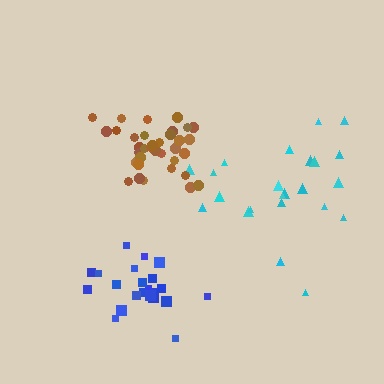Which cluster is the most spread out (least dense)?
Cyan.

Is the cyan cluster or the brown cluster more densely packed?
Brown.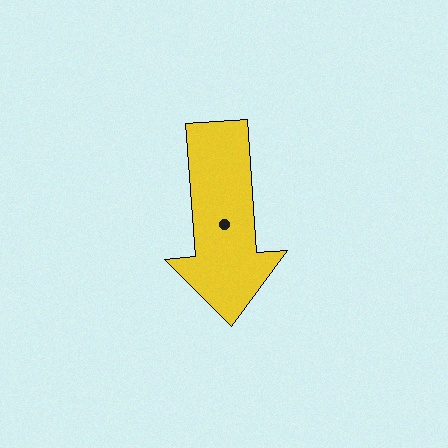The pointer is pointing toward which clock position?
Roughly 6 o'clock.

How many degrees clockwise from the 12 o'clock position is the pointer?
Approximately 176 degrees.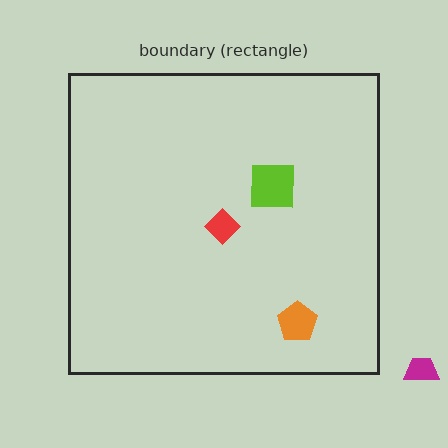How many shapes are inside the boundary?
3 inside, 1 outside.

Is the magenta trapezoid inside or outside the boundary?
Outside.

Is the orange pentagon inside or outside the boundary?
Inside.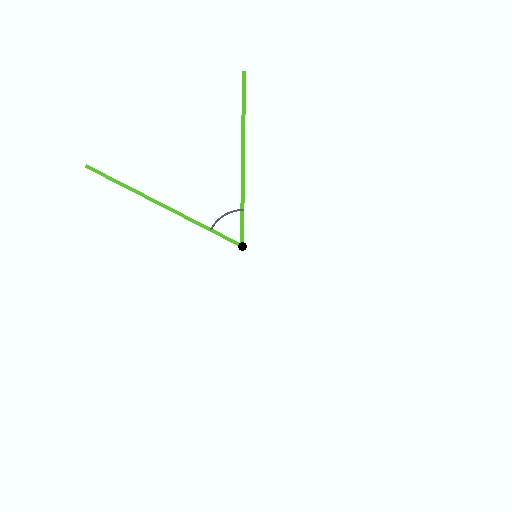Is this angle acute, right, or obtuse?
It is acute.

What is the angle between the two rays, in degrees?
Approximately 63 degrees.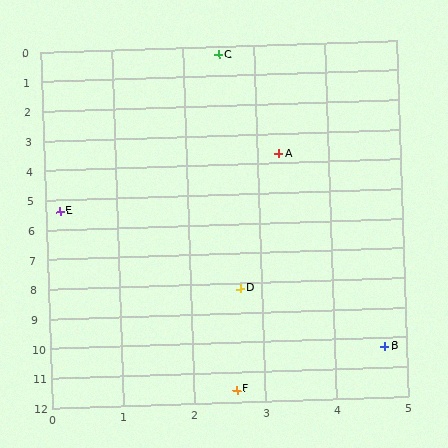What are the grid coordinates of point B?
Point B is at approximately (4.7, 10.3).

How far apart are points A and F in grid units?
Points A and F are about 7.9 grid units apart.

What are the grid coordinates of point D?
Point D is at approximately (2.7, 8.2).